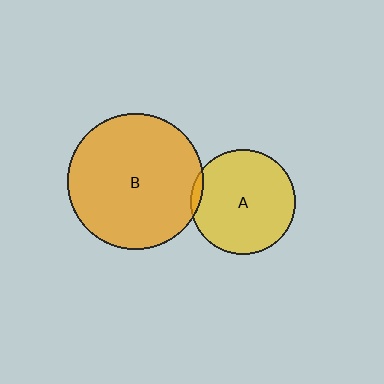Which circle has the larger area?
Circle B (orange).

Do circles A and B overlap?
Yes.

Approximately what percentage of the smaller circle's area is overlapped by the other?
Approximately 5%.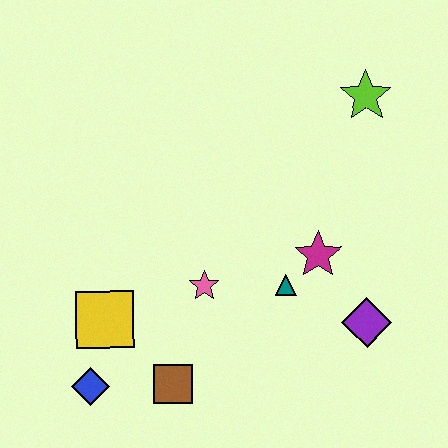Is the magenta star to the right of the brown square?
Yes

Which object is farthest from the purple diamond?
The blue diamond is farthest from the purple diamond.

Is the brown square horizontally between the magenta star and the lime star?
No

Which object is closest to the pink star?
The teal triangle is closest to the pink star.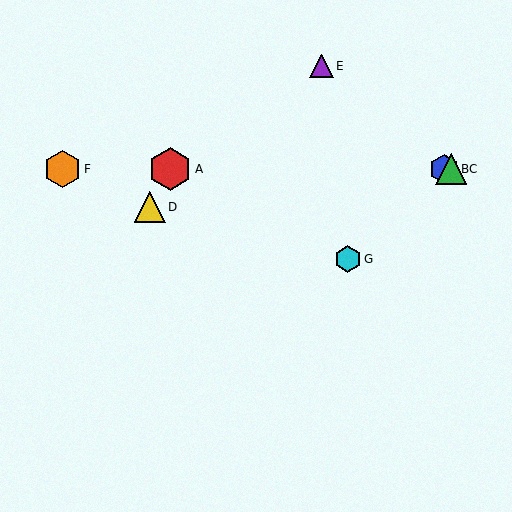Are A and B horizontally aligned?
Yes, both are at y≈169.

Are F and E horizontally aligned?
No, F is at y≈169 and E is at y≈66.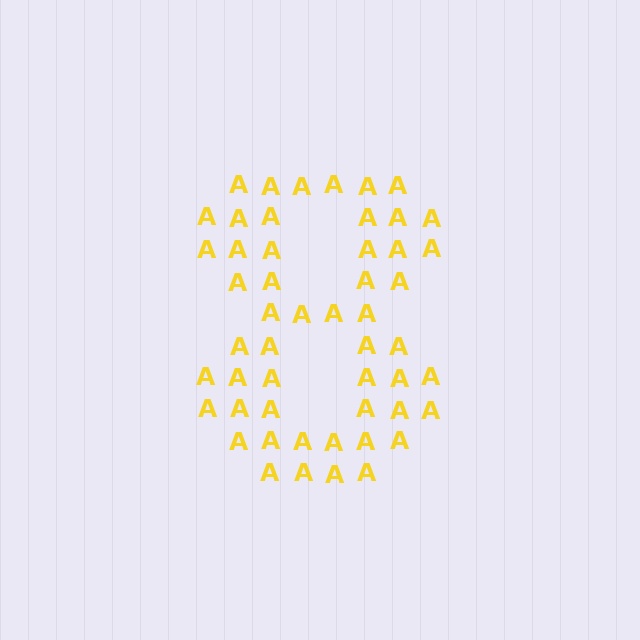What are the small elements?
The small elements are letter A's.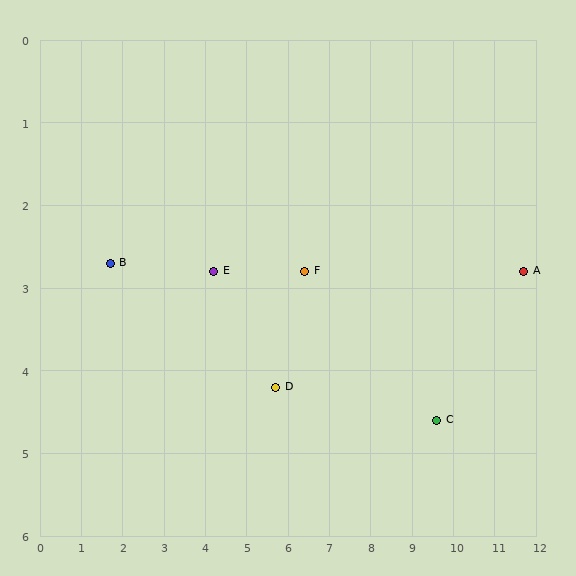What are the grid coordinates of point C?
Point C is at approximately (9.6, 4.6).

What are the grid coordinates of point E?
Point E is at approximately (4.2, 2.8).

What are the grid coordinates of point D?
Point D is at approximately (5.7, 4.2).